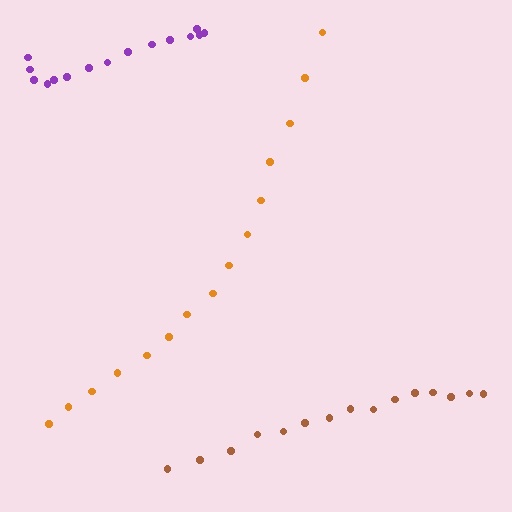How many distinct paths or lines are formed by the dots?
There are 3 distinct paths.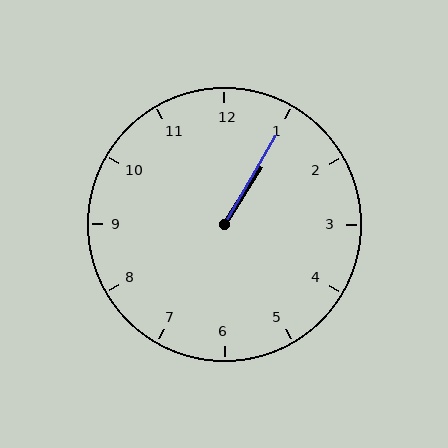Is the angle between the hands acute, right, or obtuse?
It is acute.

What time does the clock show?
1:05.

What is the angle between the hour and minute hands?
Approximately 2 degrees.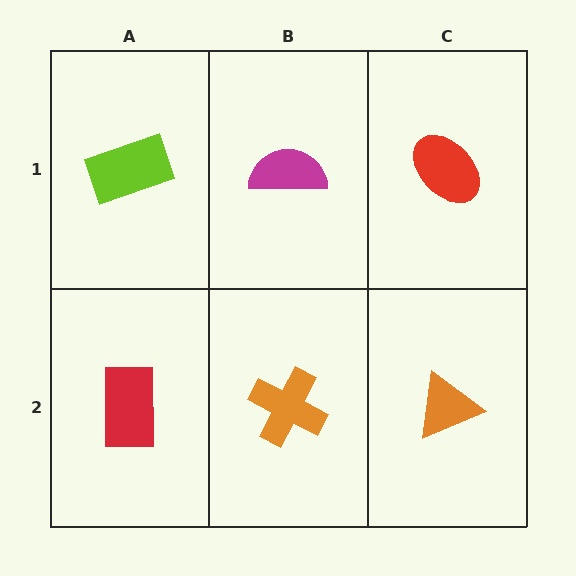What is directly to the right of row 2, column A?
An orange cross.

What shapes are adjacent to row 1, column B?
An orange cross (row 2, column B), a lime rectangle (row 1, column A), a red ellipse (row 1, column C).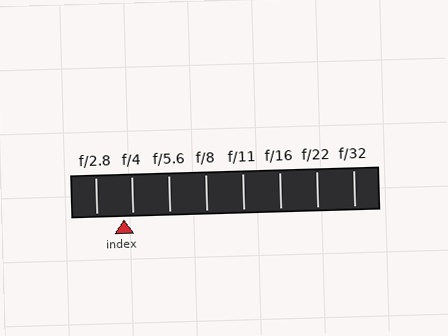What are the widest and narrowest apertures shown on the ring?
The widest aperture shown is f/2.8 and the narrowest is f/32.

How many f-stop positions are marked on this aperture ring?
There are 8 f-stop positions marked.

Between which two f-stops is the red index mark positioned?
The index mark is between f/2.8 and f/4.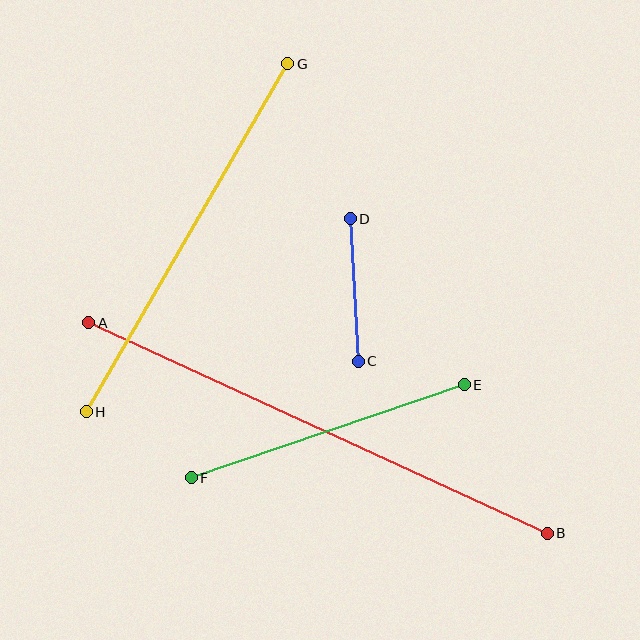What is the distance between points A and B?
The distance is approximately 505 pixels.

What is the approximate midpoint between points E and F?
The midpoint is at approximately (328, 431) pixels.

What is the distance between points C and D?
The distance is approximately 143 pixels.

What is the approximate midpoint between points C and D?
The midpoint is at approximately (354, 290) pixels.